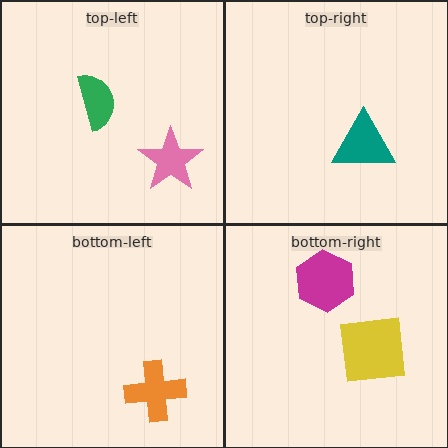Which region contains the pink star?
The top-left region.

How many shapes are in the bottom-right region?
2.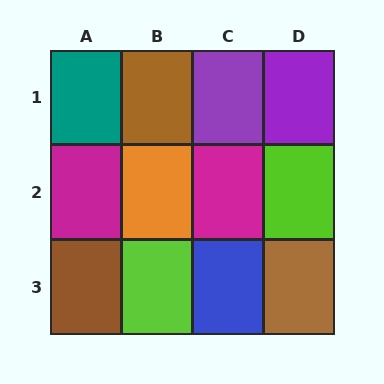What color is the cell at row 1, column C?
Purple.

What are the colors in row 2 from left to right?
Magenta, orange, magenta, lime.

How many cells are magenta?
2 cells are magenta.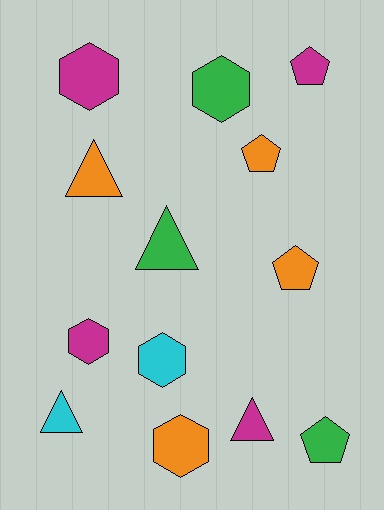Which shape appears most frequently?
Hexagon, with 5 objects.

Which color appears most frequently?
Orange, with 4 objects.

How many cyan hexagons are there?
There is 1 cyan hexagon.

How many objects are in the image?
There are 13 objects.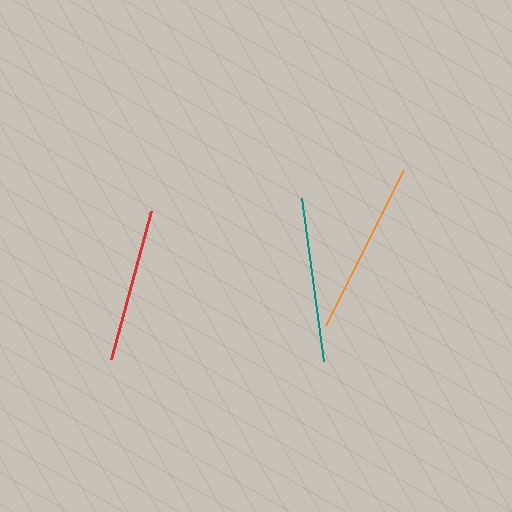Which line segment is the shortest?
The red line is the shortest at approximately 154 pixels.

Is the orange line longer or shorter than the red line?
The orange line is longer than the red line.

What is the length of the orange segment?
The orange segment is approximately 173 pixels long.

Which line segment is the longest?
The orange line is the longest at approximately 173 pixels.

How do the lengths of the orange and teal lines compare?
The orange and teal lines are approximately the same length.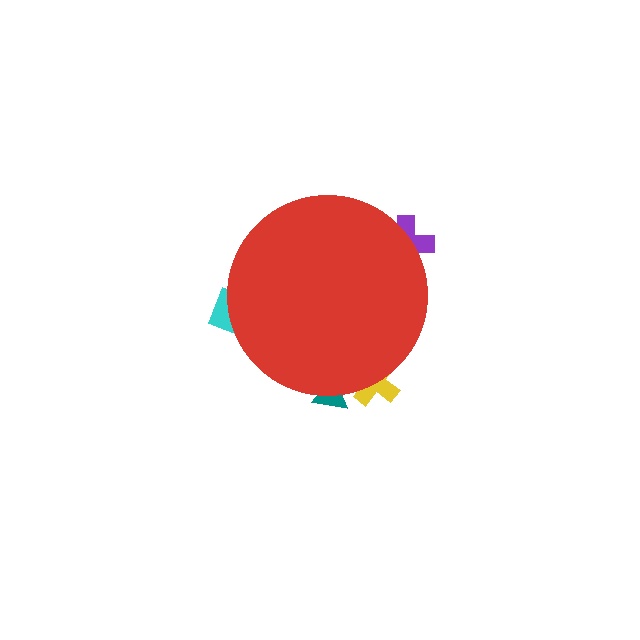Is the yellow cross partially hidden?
Yes, the yellow cross is partially hidden behind the red circle.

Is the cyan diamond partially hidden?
Yes, the cyan diamond is partially hidden behind the red circle.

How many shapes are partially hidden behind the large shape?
4 shapes are partially hidden.